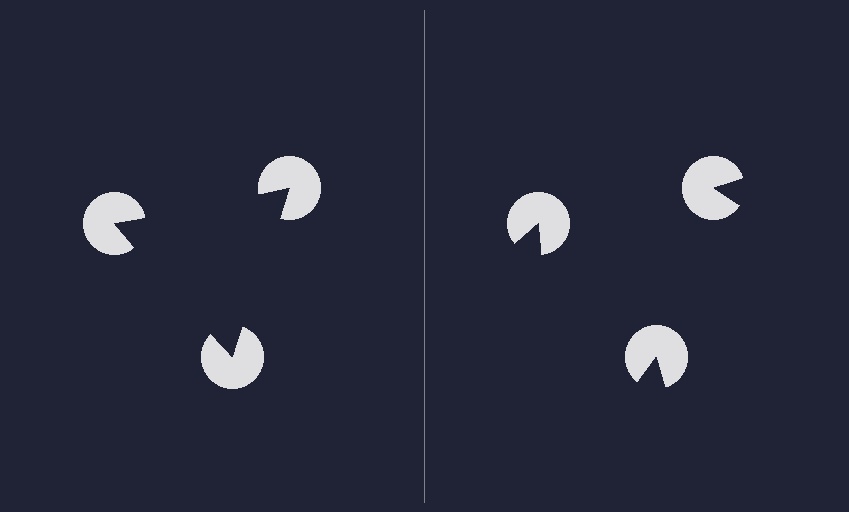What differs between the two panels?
The pac-man discs are positioned identically on both sides; only the wedge orientations differ. On the left they align to a triangle; on the right they are misaligned.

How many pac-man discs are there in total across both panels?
6 — 3 on each side.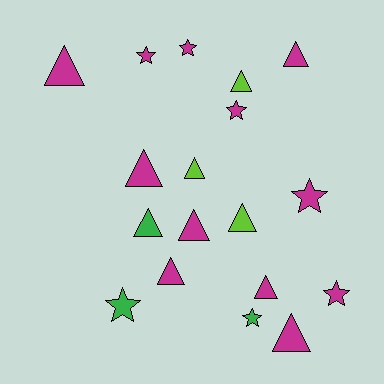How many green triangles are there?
There is 1 green triangle.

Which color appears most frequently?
Magenta, with 12 objects.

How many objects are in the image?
There are 18 objects.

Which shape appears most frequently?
Triangle, with 11 objects.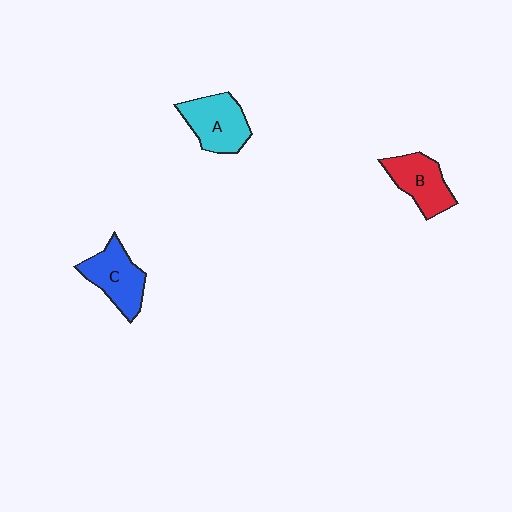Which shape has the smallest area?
Shape B (red).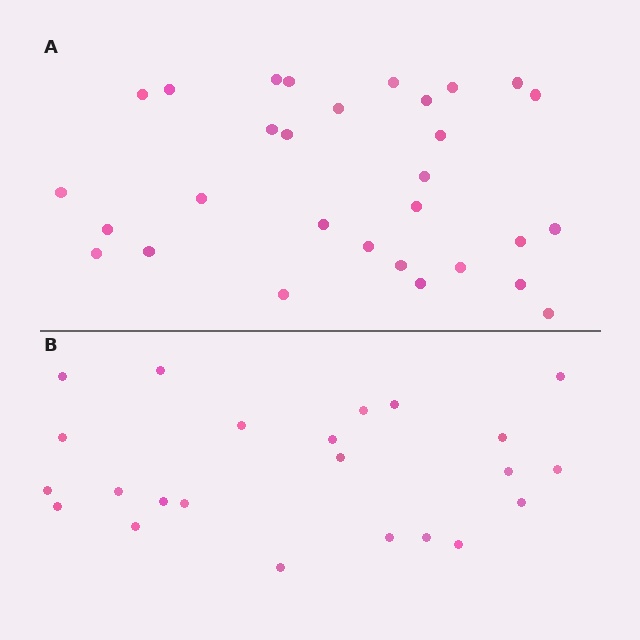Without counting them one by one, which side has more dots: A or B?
Region A (the top region) has more dots.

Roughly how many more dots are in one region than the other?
Region A has roughly 8 or so more dots than region B.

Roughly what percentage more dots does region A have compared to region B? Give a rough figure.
About 30% more.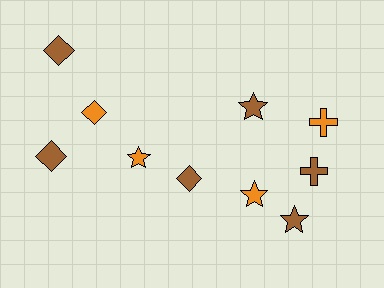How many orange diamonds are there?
There is 1 orange diamond.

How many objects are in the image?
There are 10 objects.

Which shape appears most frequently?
Diamond, with 4 objects.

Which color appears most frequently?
Brown, with 6 objects.